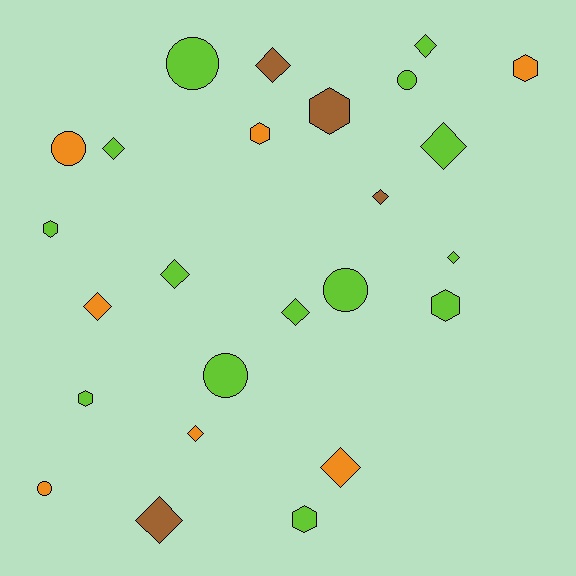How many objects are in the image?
There are 25 objects.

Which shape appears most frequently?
Diamond, with 12 objects.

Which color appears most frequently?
Lime, with 14 objects.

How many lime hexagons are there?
There are 4 lime hexagons.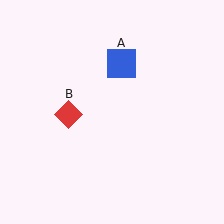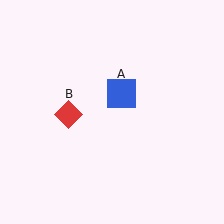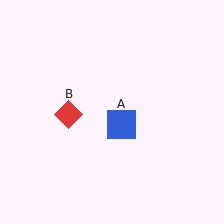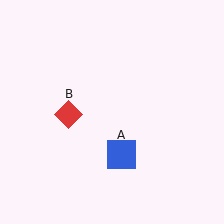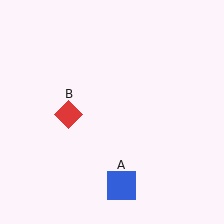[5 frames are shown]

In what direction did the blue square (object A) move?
The blue square (object A) moved down.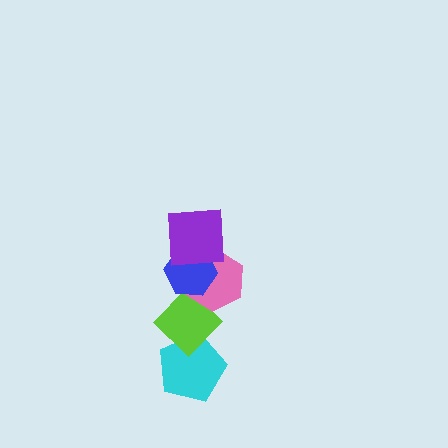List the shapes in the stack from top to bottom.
From top to bottom: the purple square, the blue hexagon, the pink hexagon, the lime diamond, the cyan pentagon.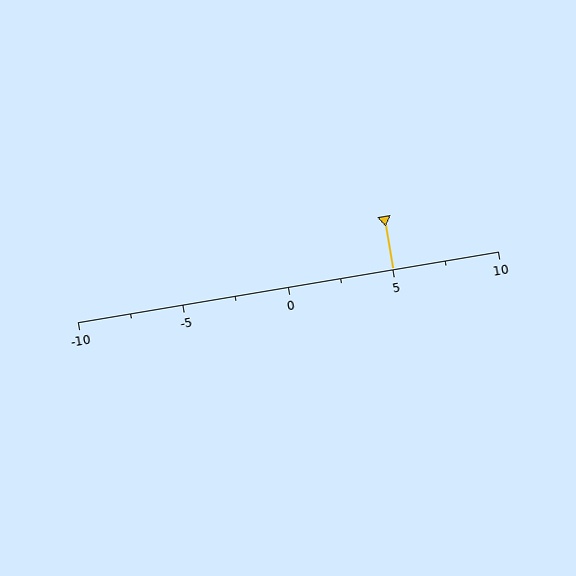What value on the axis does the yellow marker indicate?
The marker indicates approximately 5.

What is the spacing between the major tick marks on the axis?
The major ticks are spaced 5 apart.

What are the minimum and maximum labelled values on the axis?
The axis runs from -10 to 10.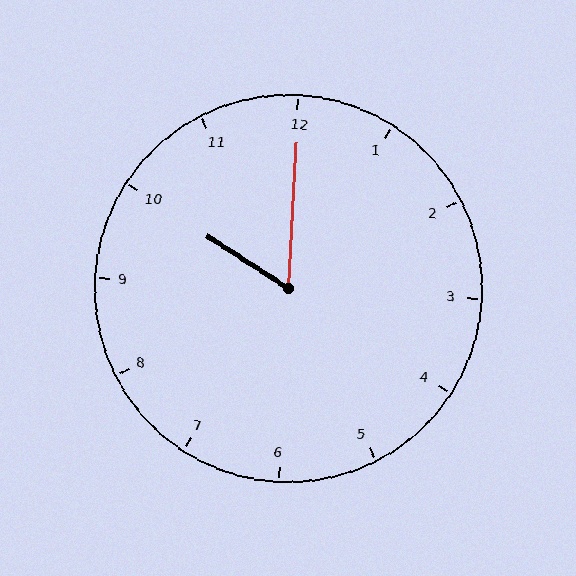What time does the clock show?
10:00.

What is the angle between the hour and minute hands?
Approximately 60 degrees.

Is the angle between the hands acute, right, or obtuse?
It is acute.